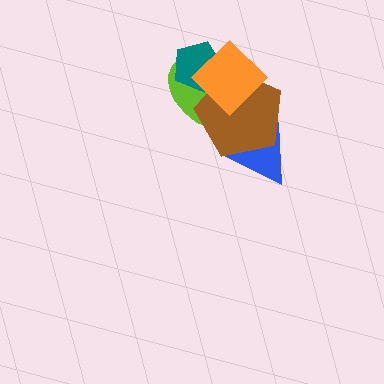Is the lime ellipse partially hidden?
Yes, it is partially covered by another shape.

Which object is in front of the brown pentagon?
The orange diamond is in front of the brown pentagon.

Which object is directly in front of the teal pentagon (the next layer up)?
The brown pentagon is directly in front of the teal pentagon.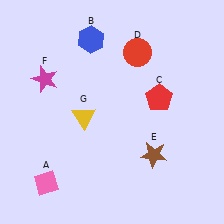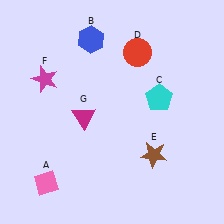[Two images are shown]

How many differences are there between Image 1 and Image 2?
There are 2 differences between the two images.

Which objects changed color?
C changed from red to cyan. G changed from yellow to magenta.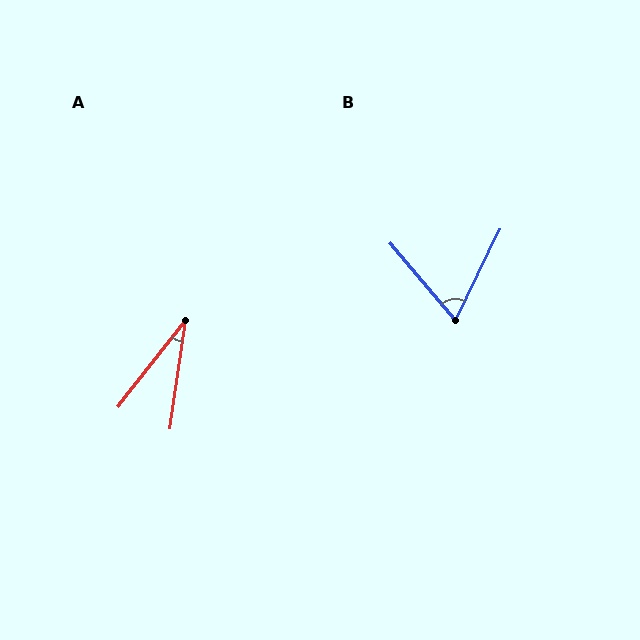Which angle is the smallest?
A, at approximately 30 degrees.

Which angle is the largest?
B, at approximately 66 degrees.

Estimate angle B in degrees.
Approximately 66 degrees.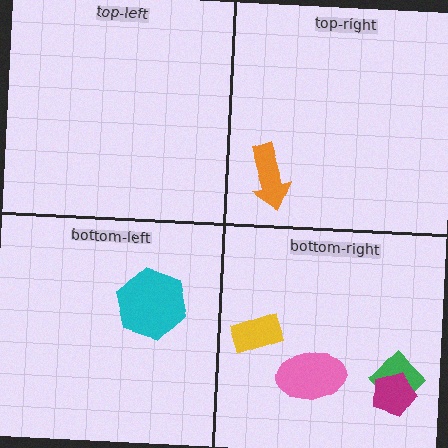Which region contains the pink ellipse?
The bottom-right region.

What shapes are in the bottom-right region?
The yellow rectangle, the green diamond, the pink ellipse, the magenta pentagon.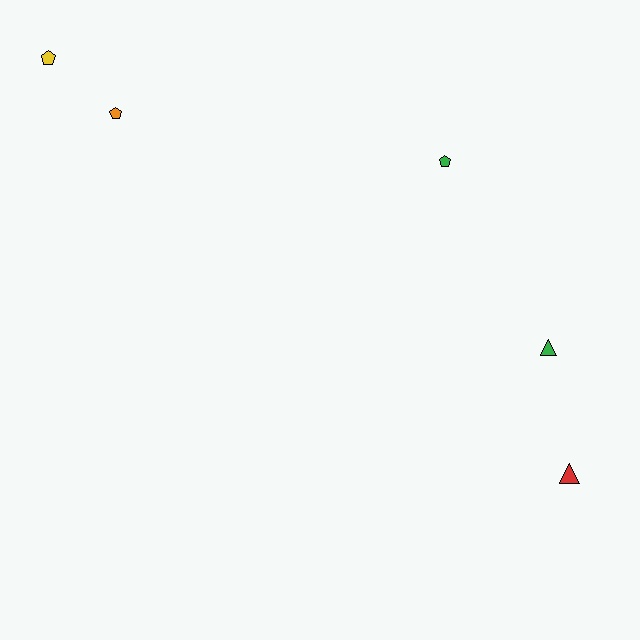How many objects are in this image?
There are 5 objects.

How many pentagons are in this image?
There are 3 pentagons.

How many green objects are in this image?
There are 2 green objects.